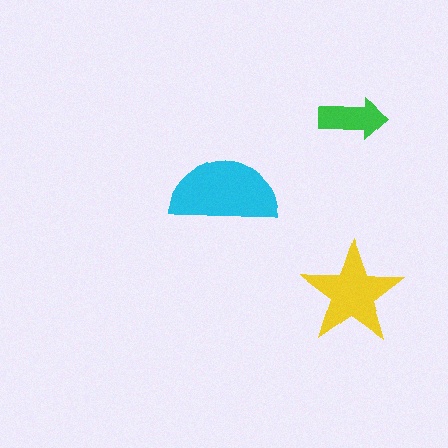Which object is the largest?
The cyan semicircle.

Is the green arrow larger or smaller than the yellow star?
Smaller.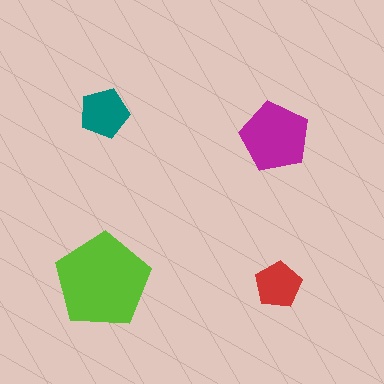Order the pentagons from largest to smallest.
the lime one, the magenta one, the teal one, the red one.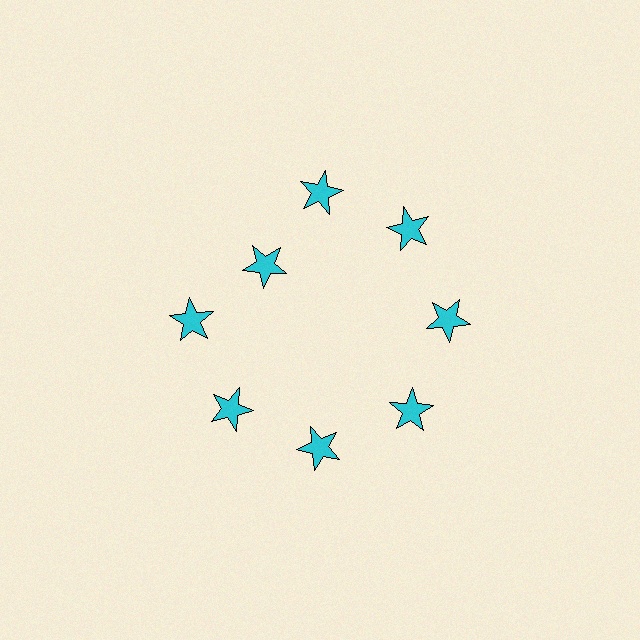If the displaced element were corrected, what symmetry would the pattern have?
It would have 8-fold rotational symmetry — the pattern would map onto itself every 45 degrees.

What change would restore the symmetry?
The symmetry would be restored by moving it outward, back onto the ring so that all 8 stars sit at equal angles and equal distance from the center.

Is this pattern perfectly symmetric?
No. The 8 cyan stars are arranged in a ring, but one element near the 10 o'clock position is pulled inward toward the center, breaking the 8-fold rotational symmetry.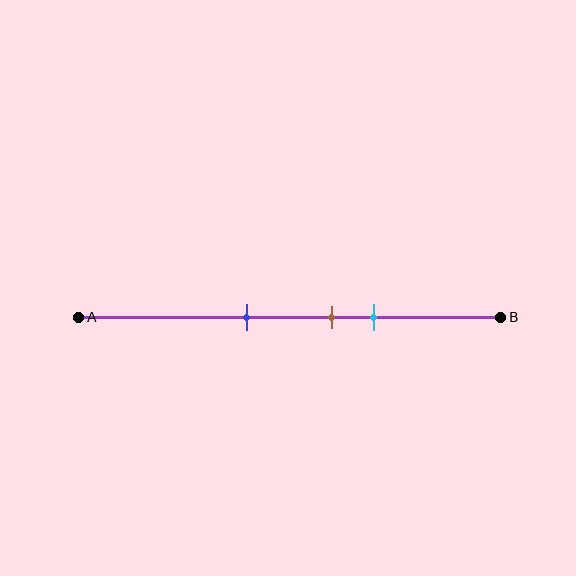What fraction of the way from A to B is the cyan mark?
The cyan mark is approximately 70% (0.7) of the way from A to B.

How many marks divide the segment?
There are 3 marks dividing the segment.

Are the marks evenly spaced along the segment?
Yes, the marks are approximately evenly spaced.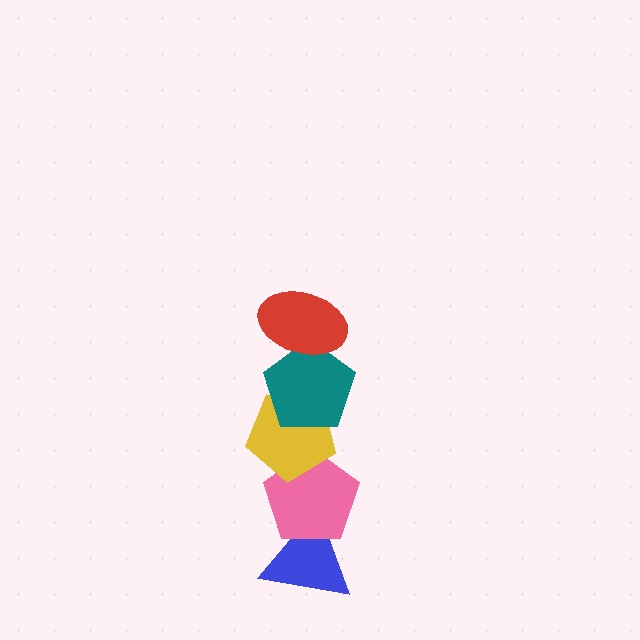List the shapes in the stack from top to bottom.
From top to bottom: the red ellipse, the teal pentagon, the yellow pentagon, the pink pentagon, the blue triangle.